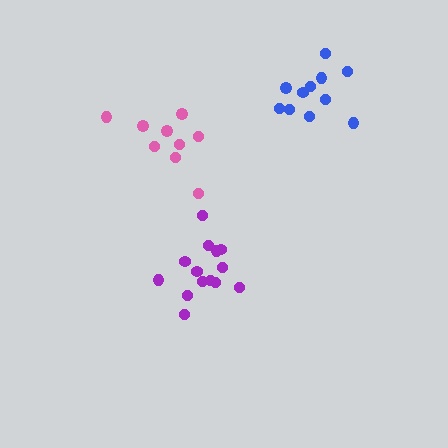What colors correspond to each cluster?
The clusters are colored: pink, purple, blue.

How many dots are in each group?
Group 1: 9 dots, Group 2: 14 dots, Group 3: 11 dots (34 total).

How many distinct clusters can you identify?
There are 3 distinct clusters.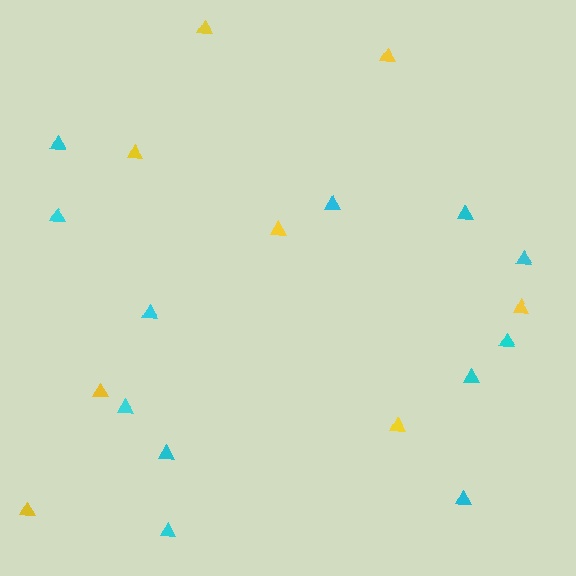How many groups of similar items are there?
There are 2 groups: one group of yellow triangles (8) and one group of cyan triangles (12).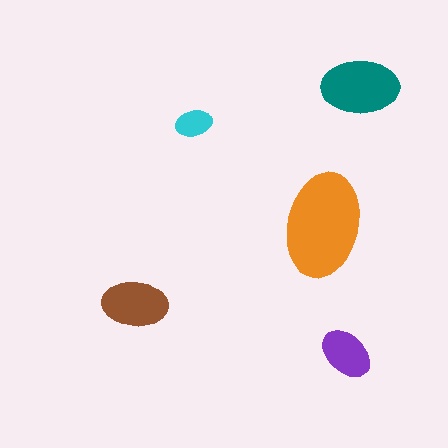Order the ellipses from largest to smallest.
the orange one, the teal one, the brown one, the purple one, the cyan one.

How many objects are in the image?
There are 5 objects in the image.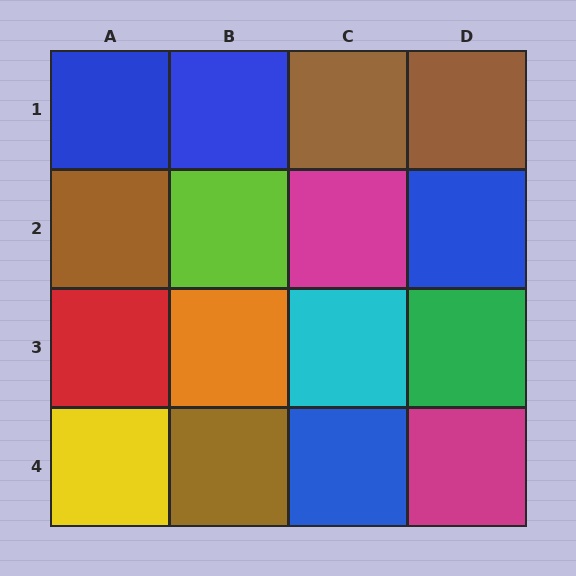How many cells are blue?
4 cells are blue.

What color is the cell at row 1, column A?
Blue.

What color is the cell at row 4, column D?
Magenta.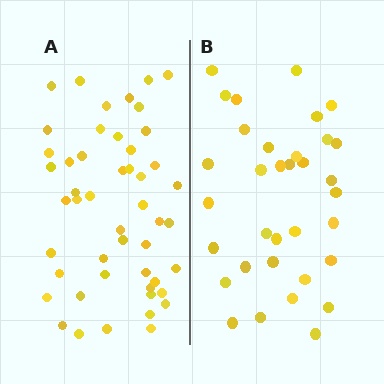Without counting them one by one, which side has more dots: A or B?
Region A (the left region) has more dots.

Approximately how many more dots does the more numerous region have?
Region A has approximately 15 more dots than region B.